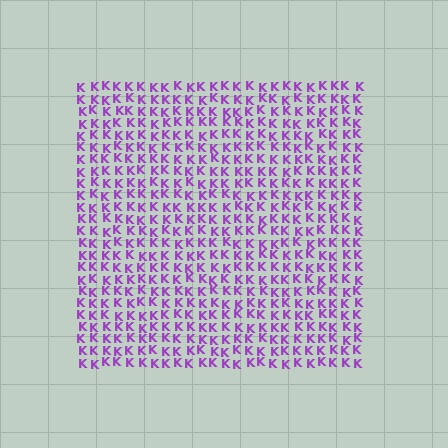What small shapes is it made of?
It is made of small letter K's.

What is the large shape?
The large shape is a square.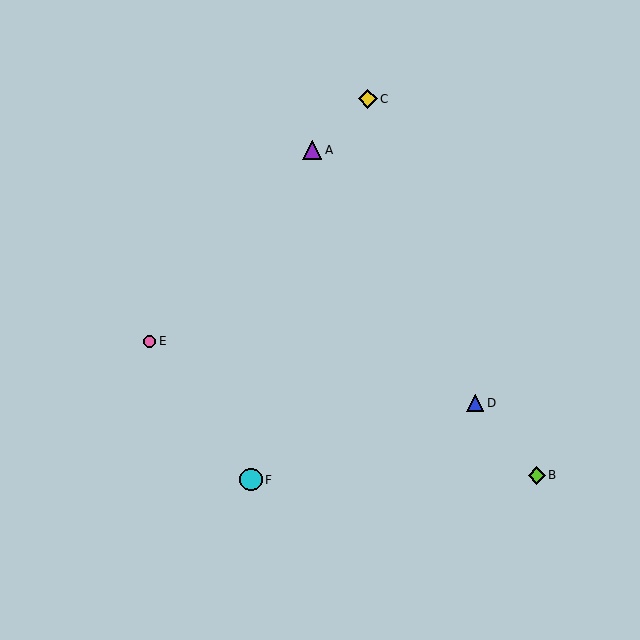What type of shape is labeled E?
Shape E is a pink circle.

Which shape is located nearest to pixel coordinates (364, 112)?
The yellow diamond (labeled C) at (368, 99) is nearest to that location.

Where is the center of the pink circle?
The center of the pink circle is at (150, 342).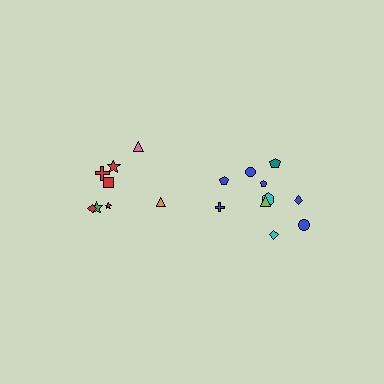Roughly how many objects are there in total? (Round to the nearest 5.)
Roughly 20 objects in total.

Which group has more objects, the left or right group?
The right group.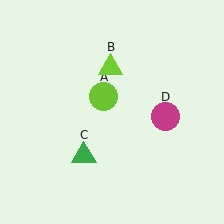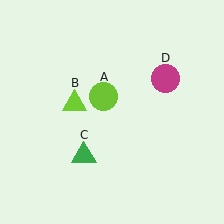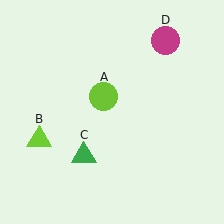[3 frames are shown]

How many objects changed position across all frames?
2 objects changed position: lime triangle (object B), magenta circle (object D).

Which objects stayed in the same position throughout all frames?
Lime circle (object A) and green triangle (object C) remained stationary.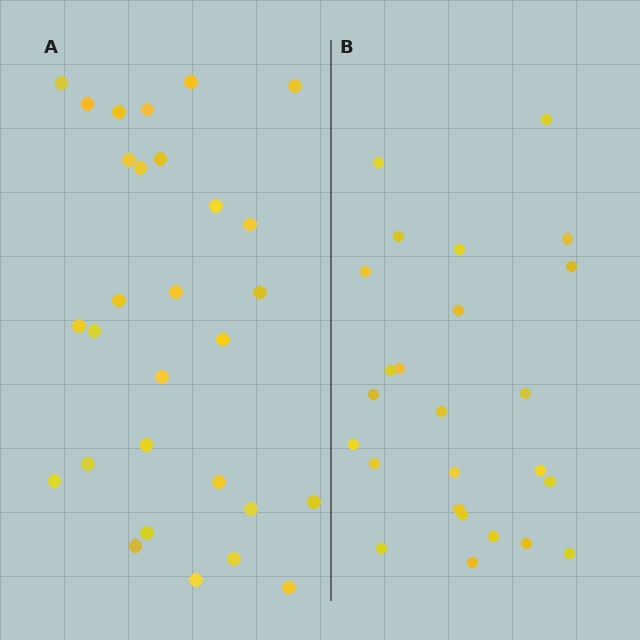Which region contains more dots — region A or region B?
Region A (the left region) has more dots.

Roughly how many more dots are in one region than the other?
Region A has about 4 more dots than region B.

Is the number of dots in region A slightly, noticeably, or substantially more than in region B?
Region A has only slightly more — the two regions are fairly close. The ratio is roughly 1.2 to 1.